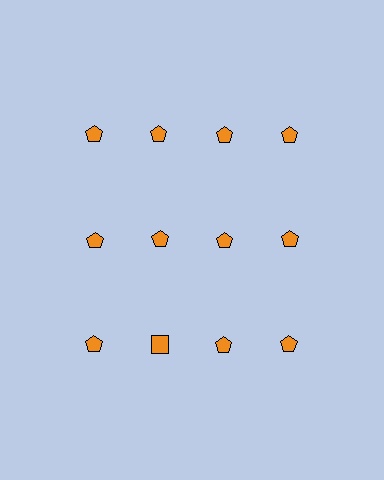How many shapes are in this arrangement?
There are 12 shapes arranged in a grid pattern.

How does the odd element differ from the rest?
It has a different shape: square instead of pentagon.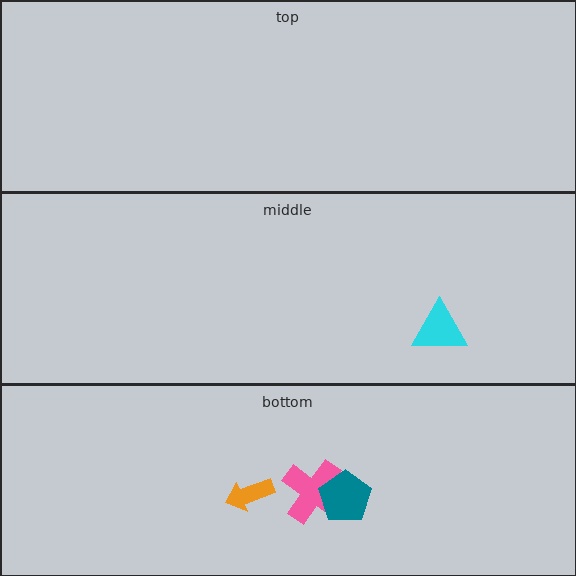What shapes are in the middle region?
The cyan triangle.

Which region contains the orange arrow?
The bottom region.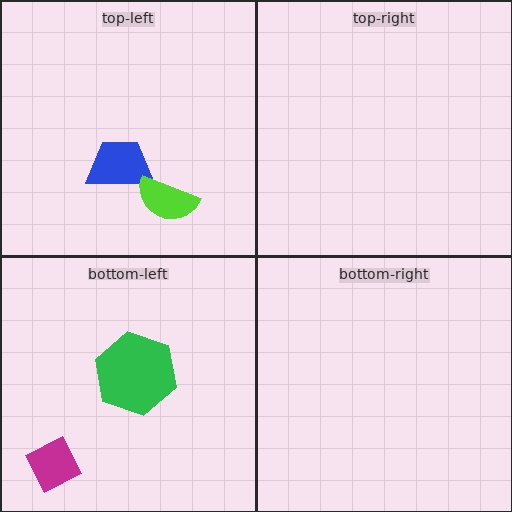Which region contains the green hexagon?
The bottom-left region.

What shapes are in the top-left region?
The blue trapezoid, the lime semicircle.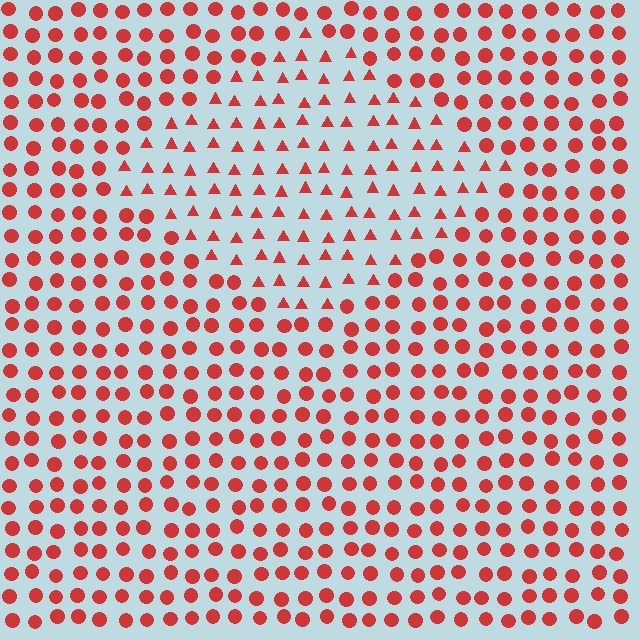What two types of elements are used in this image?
The image uses triangles inside the diamond region and circles outside it.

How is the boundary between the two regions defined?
The boundary is defined by a change in element shape: triangles inside vs. circles outside. All elements share the same color and spacing.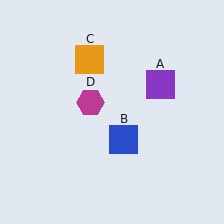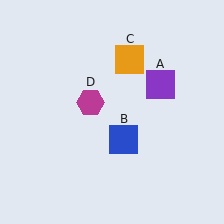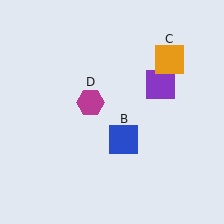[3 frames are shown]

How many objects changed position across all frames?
1 object changed position: orange square (object C).